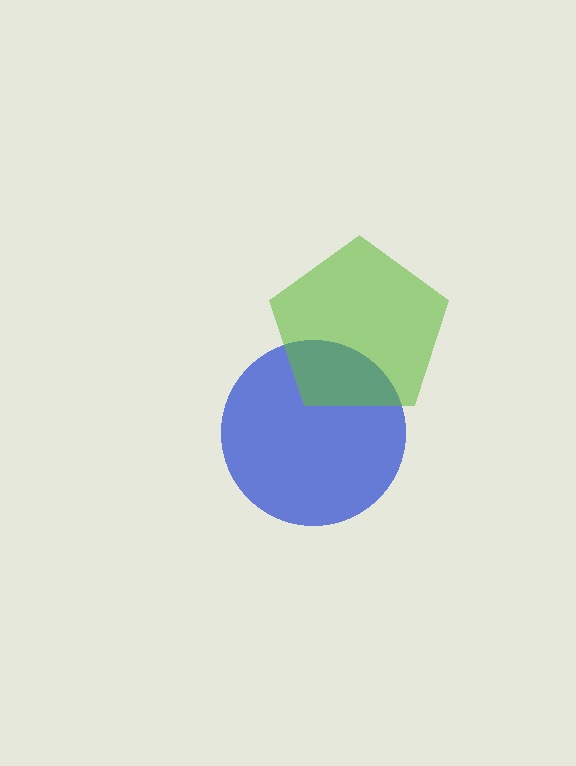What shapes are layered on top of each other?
The layered shapes are: a blue circle, a lime pentagon.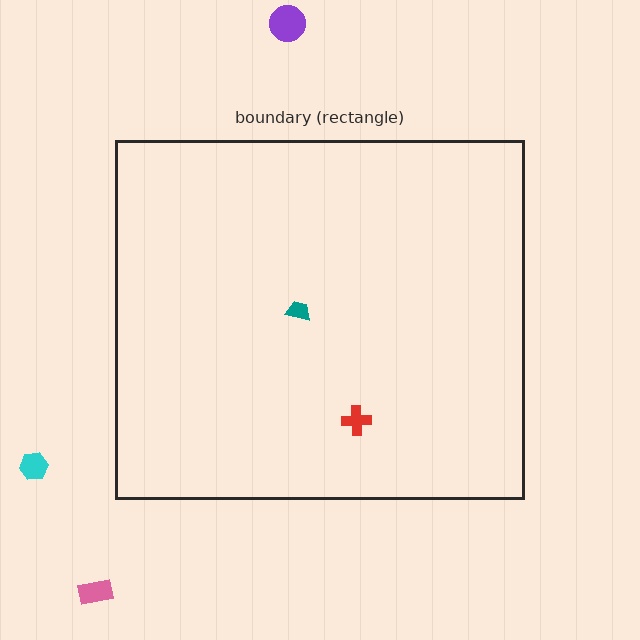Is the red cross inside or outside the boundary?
Inside.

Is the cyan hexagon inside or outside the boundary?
Outside.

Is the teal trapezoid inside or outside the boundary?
Inside.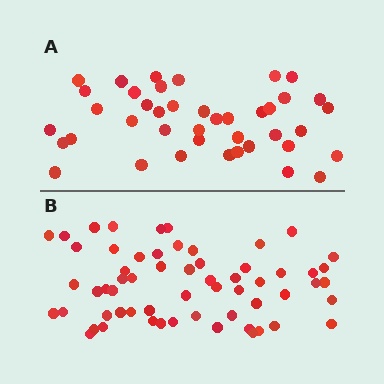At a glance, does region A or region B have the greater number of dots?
Region B (the bottom region) has more dots.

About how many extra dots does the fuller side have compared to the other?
Region B has approximately 20 more dots than region A.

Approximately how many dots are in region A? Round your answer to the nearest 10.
About 40 dots. (The exact count is 41, which rounds to 40.)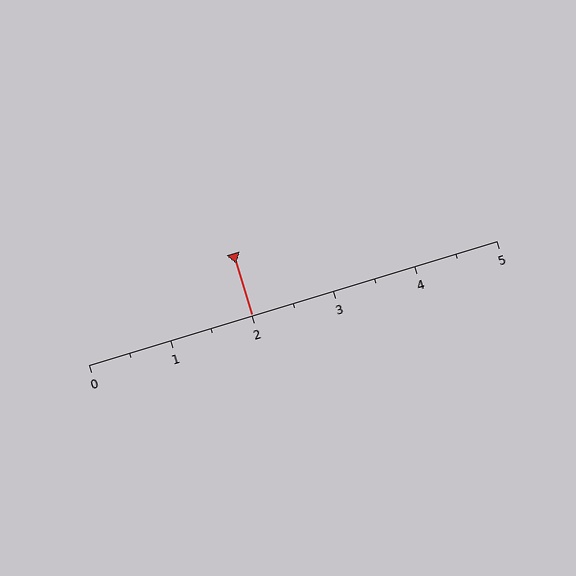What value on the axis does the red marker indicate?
The marker indicates approximately 2.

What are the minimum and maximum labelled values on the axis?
The axis runs from 0 to 5.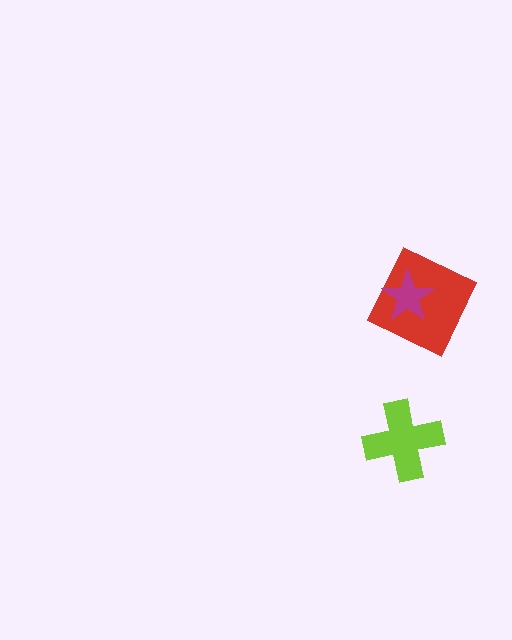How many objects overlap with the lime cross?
0 objects overlap with the lime cross.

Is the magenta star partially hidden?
No, no other shape covers it.